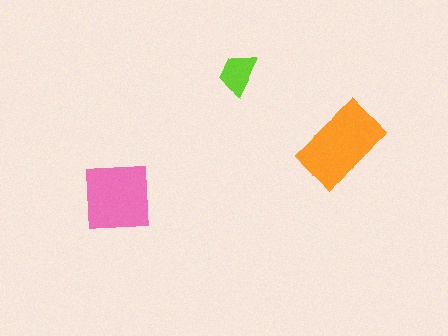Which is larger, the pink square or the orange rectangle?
The orange rectangle.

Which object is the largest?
The orange rectangle.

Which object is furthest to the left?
The pink square is leftmost.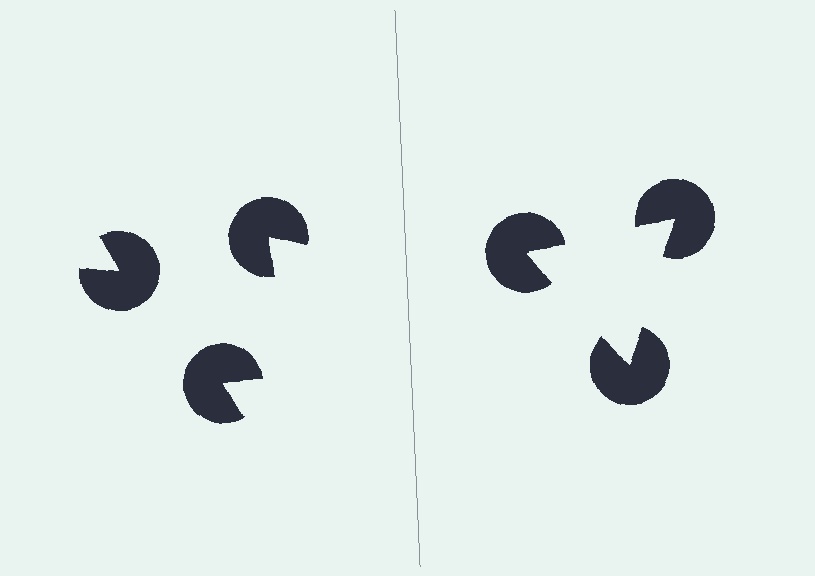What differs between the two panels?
The pac-man discs are positioned identically on both sides; only the wedge orientations differ. On the right they align to a triangle; on the left they are misaligned.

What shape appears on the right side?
An illusory triangle.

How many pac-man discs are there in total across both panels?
6 — 3 on each side.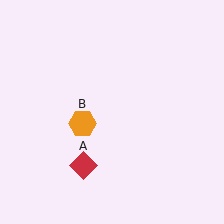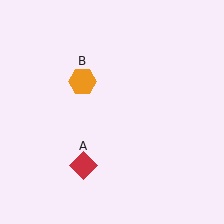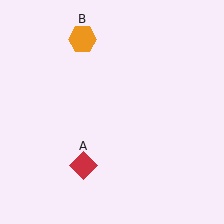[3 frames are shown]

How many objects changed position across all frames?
1 object changed position: orange hexagon (object B).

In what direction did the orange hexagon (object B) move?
The orange hexagon (object B) moved up.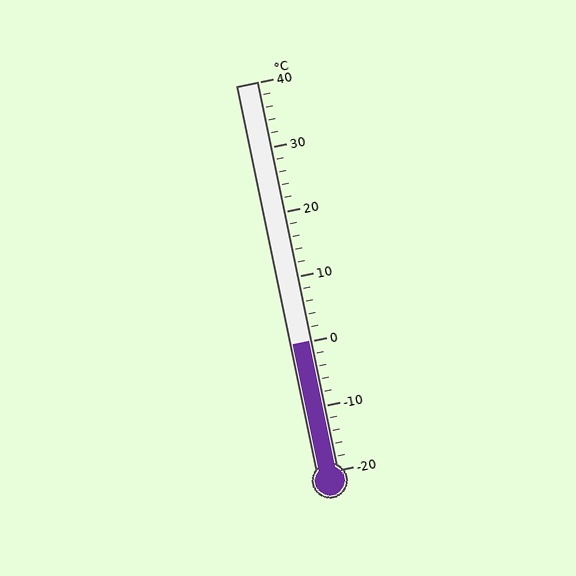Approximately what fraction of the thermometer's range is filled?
The thermometer is filled to approximately 35% of its range.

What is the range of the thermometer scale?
The thermometer scale ranges from -20°C to 40°C.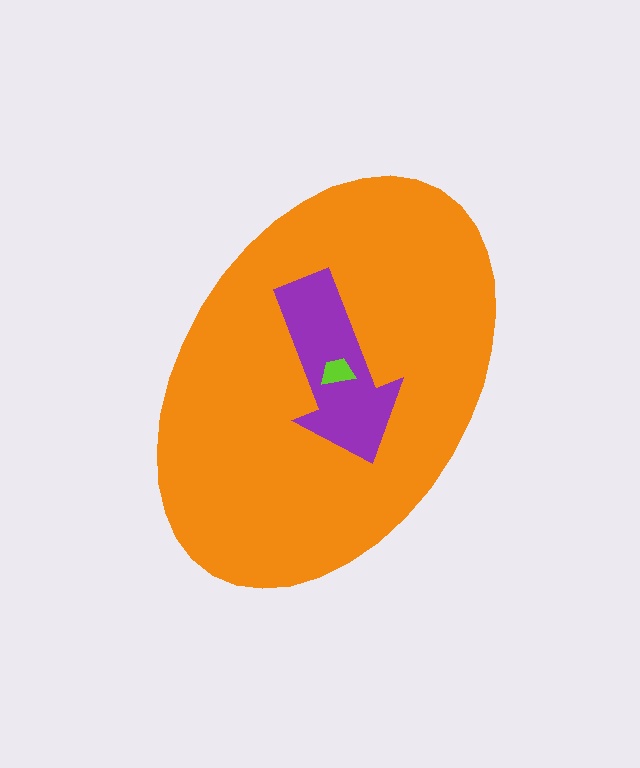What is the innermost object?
The lime trapezoid.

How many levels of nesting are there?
3.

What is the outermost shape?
The orange ellipse.